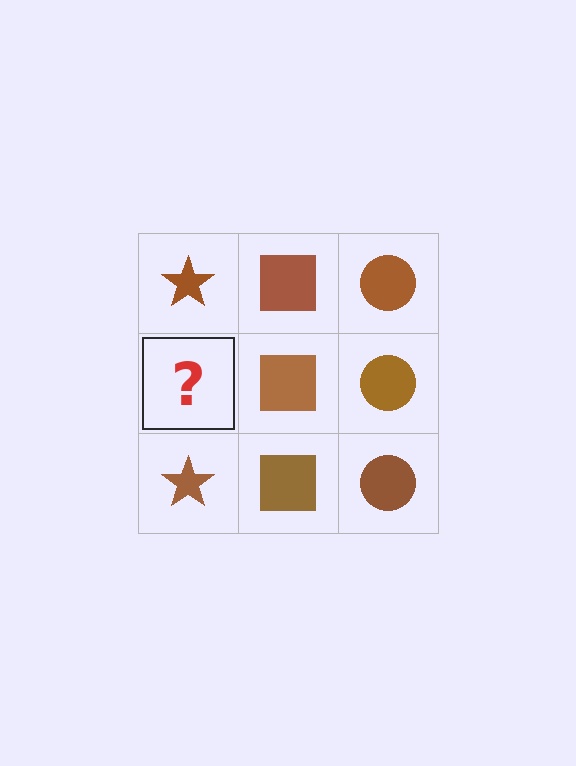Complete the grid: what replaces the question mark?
The question mark should be replaced with a brown star.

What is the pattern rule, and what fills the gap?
The rule is that each column has a consistent shape. The gap should be filled with a brown star.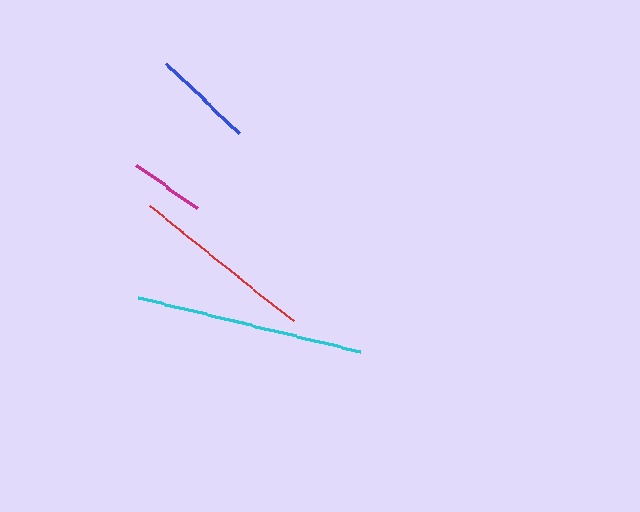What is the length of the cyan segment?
The cyan segment is approximately 229 pixels long.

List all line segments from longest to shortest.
From longest to shortest: cyan, red, blue, magenta.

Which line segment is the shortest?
The magenta line is the shortest at approximately 74 pixels.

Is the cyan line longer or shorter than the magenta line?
The cyan line is longer than the magenta line.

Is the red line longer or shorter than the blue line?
The red line is longer than the blue line.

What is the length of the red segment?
The red segment is approximately 184 pixels long.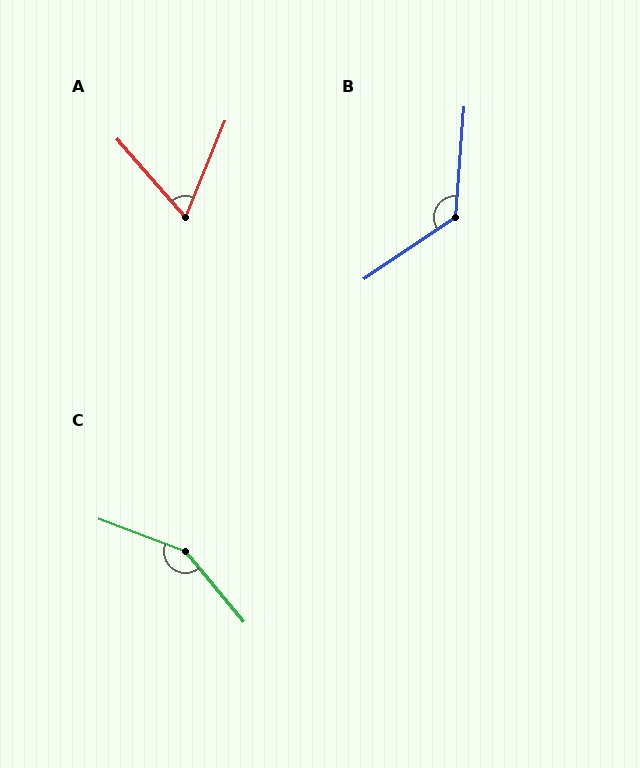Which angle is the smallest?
A, at approximately 63 degrees.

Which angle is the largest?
C, at approximately 150 degrees.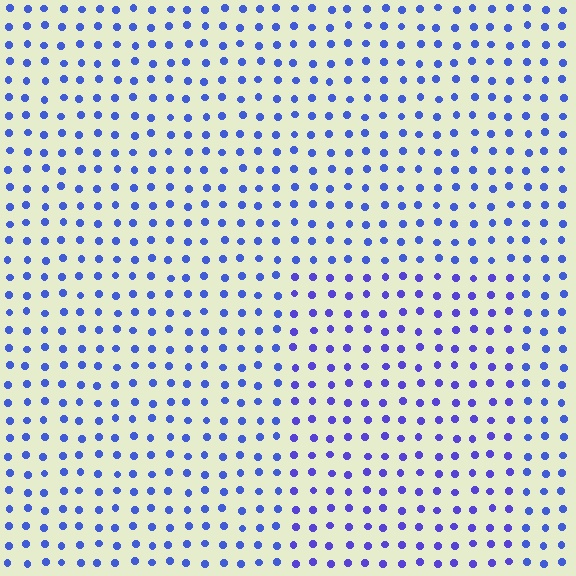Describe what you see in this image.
The image is filled with small blue elements in a uniform arrangement. A rectangle-shaped region is visible where the elements are tinted to a slightly different hue, forming a subtle color boundary.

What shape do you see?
I see a rectangle.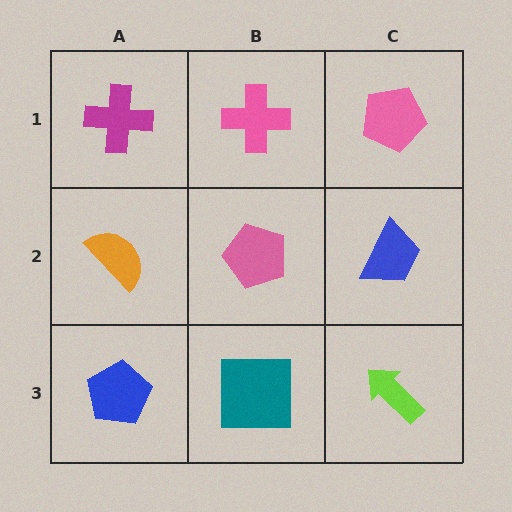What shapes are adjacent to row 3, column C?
A blue trapezoid (row 2, column C), a teal square (row 3, column B).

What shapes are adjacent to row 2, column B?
A pink cross (row 1, column B), a teal square (row 3, column B), an orange semicircle (row 2, column A), a blue trapezoid (row 2, column C).